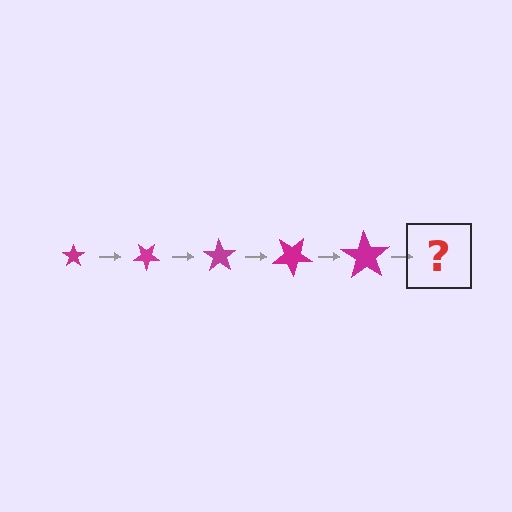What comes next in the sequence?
The next element should be a star, larger than the previous one and rotated 175 degrees from the start.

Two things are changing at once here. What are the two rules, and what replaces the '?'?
The two rules are that the star grows larger each step and it rotates 35 degrees each step. The '?' should be a star, larger than the previous one and rotated 175 degrees from the start.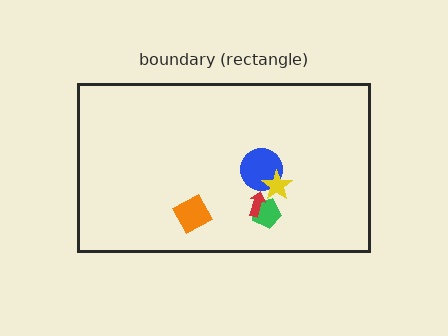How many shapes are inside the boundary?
5 inside, 0 outside.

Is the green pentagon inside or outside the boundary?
Inside.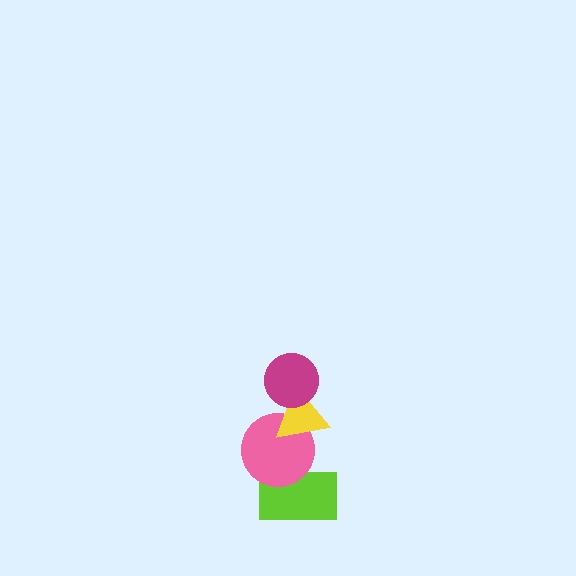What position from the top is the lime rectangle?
The lime rectangle is 4th from the top.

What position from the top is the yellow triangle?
The yellow triangle is 2nd from the top.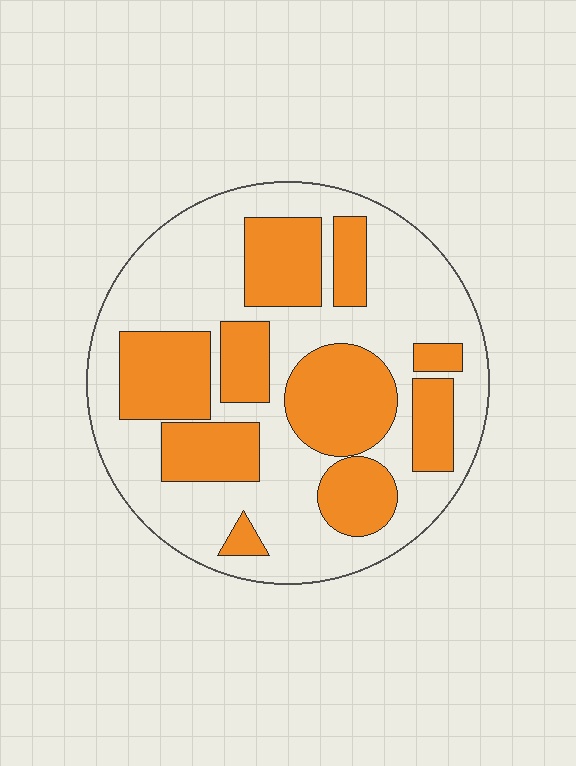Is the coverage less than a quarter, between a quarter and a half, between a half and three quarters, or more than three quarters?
Between a quarter and a half.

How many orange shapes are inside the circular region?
10.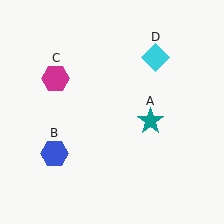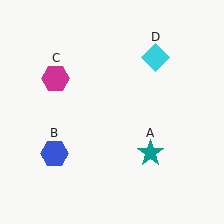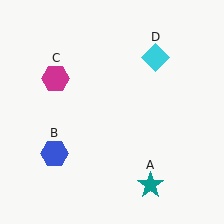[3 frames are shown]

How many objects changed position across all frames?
1 object changed position: teal star (object A).